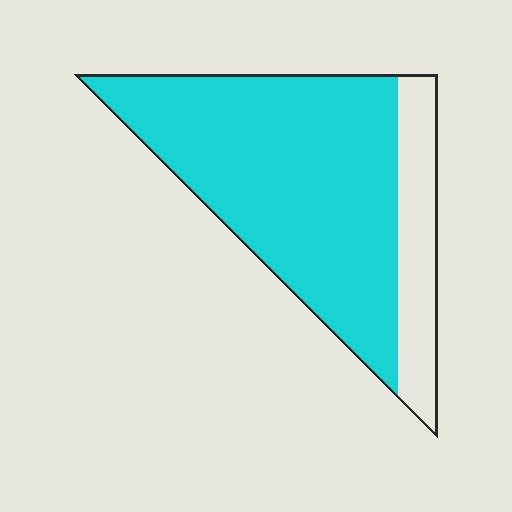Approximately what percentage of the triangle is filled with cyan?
Approximately 80%.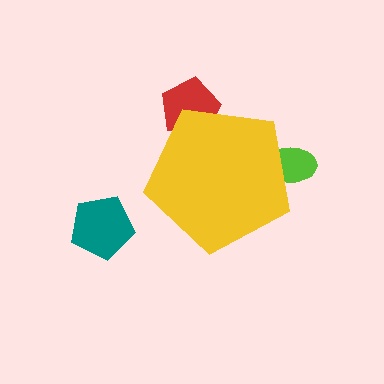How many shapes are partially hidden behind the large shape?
2 shapes are partially hidden.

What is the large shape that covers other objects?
A yellow pentagon.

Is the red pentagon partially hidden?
Yes, the red pentagon is partially hidden behind the yellow pentagon.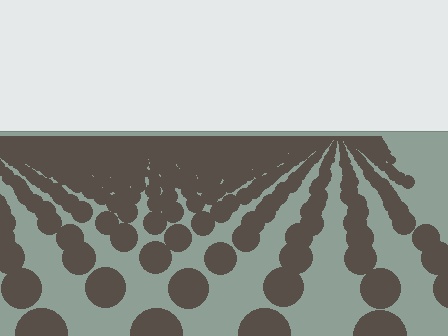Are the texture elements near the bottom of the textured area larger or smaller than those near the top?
Larger. Near the bottom, elements are closer to the viewer and appear at a bigger on-screen size.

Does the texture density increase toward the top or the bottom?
Density increases toward the top.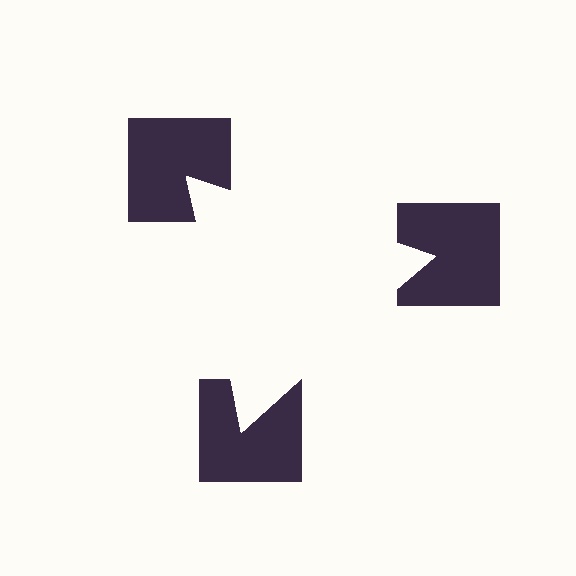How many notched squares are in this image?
There are 3 — one at each vertex of the illusory triangle.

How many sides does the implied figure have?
3 sides.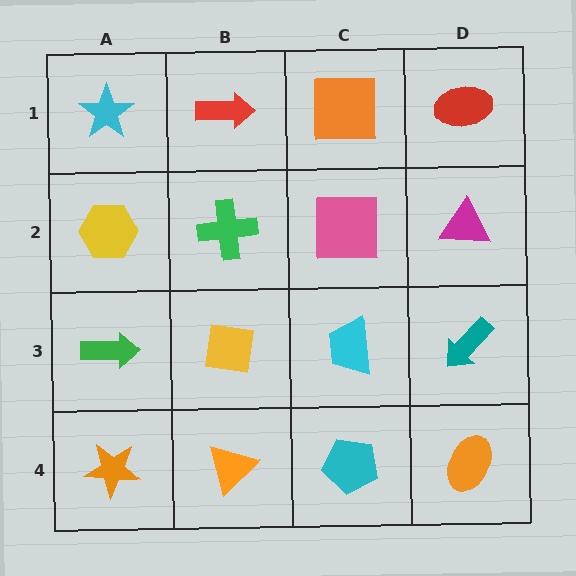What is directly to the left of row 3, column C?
A yellow square.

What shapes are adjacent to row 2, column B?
A red arrow (row 1, column B), a yellow square (row 3, column B), a yellow hexagon (row 2, column A), a pink square (row 2, column C).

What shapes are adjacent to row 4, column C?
A cyan trapezoid (row 3, column C), an orange triangle (row 4, column B), an orange ellipse (row 4, column D).